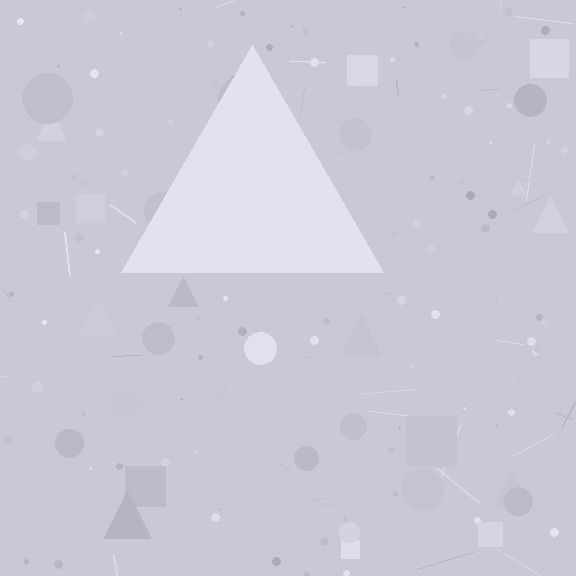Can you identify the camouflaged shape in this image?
The camouflaged shape is a triangle.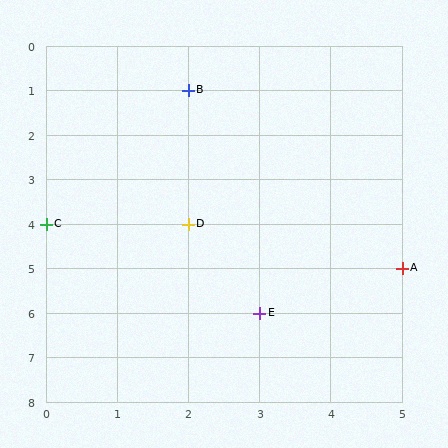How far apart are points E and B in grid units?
Points E and B are 1 column and 5 rows apart (about 5.1 grid units diagonally).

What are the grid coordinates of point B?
Point B is at grid coordinates (2, 1).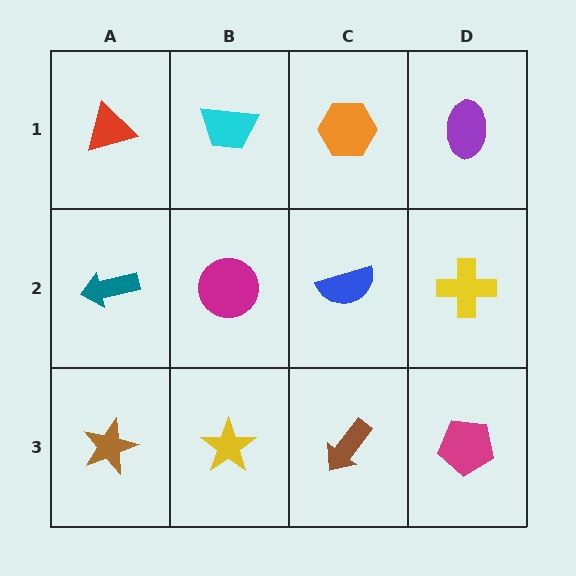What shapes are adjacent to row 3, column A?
A teal arrow (row 2, column A), a yellow star (row 3, column B).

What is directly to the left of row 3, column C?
A yellow star.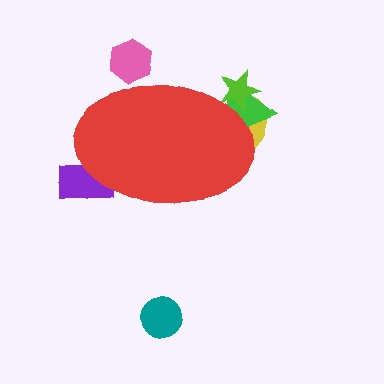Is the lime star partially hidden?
Yes, the lime star is partially hidden behind the red ellipse.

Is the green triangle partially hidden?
Yes, the green triangle is partially hidden behind the red ellipse.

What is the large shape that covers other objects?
A red ellipse.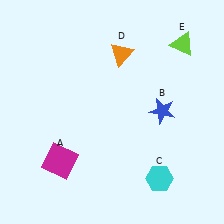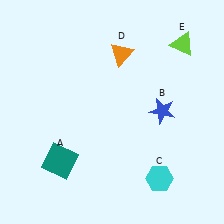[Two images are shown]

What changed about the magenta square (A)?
In Image 1, A is magenta. In Image 2, it changed to teal.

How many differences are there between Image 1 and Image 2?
There is 1 difference between the two images.